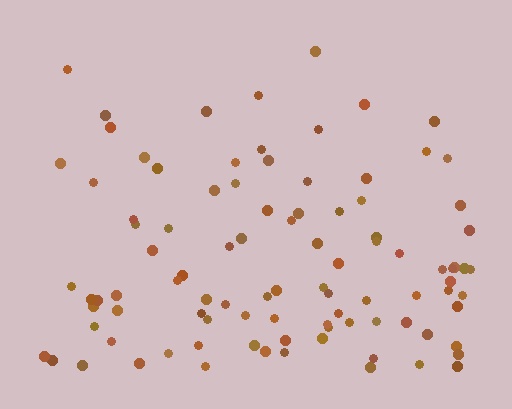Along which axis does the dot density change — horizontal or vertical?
Vertical.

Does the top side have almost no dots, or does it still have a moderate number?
Still a moderate number, just noticeably fewer than the bottom.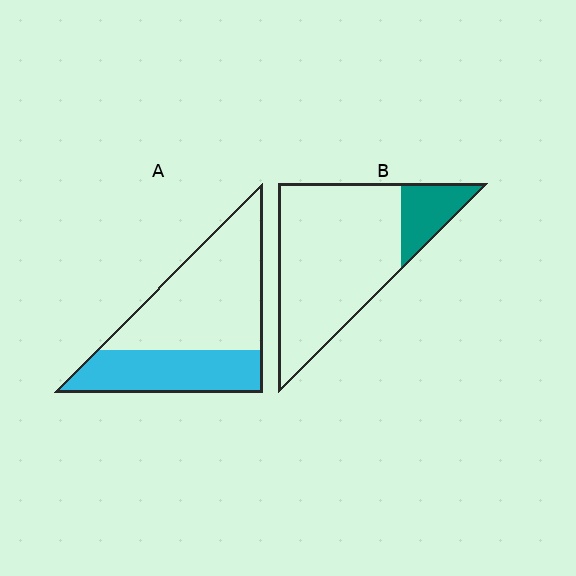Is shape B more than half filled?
No.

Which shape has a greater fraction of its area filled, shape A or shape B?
Shape A.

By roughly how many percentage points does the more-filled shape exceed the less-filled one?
By roughly 20 percentage points (A over B).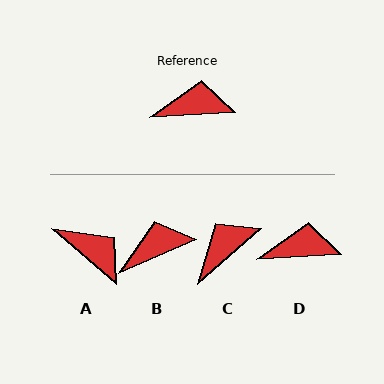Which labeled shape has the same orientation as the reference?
D.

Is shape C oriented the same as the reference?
No, it is off by about 38 degrees.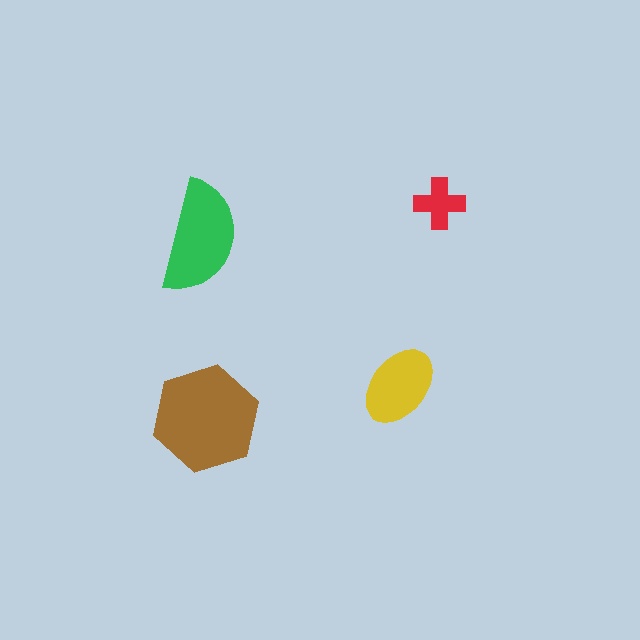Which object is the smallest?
The red cross.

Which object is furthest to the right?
The red cross is rightmost.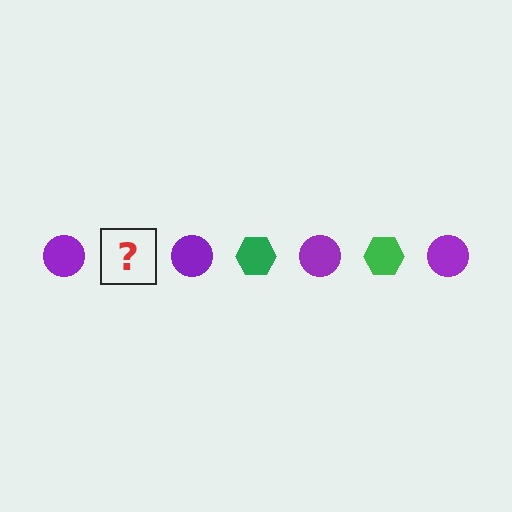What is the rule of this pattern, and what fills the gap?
The rule is that the pattern alternates between purple circle and green hexagon. The gap should be filled with a green hexagon.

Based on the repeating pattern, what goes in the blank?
The blank should be a green hexagon.